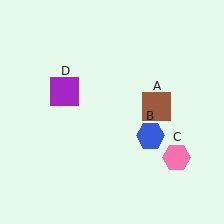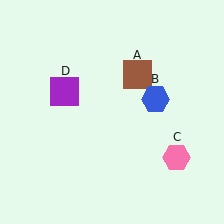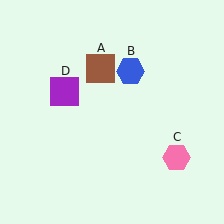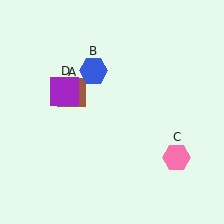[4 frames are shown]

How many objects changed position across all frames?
2 objects changed position: brown square (object A), blue hexagon (object B).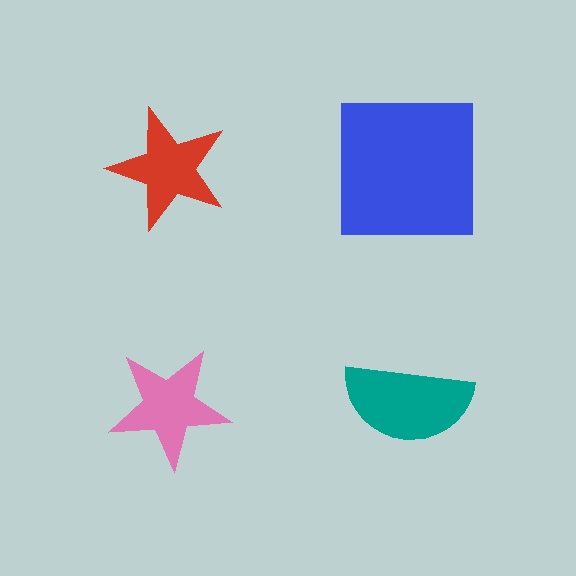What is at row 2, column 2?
A teal semicircle.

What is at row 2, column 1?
A pink star.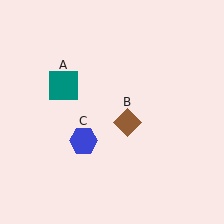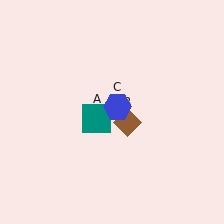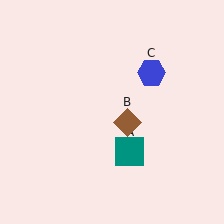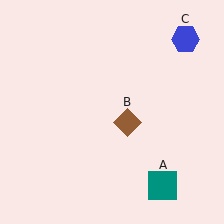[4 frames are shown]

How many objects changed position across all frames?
2 objects changed position: teal square (object A), blue hexagon (object C).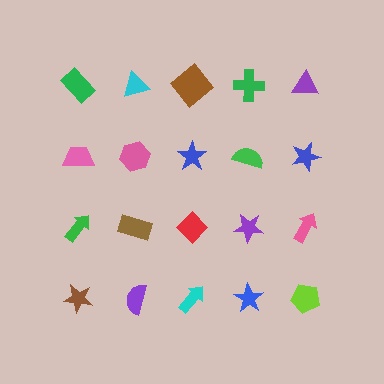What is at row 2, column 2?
A pink hexagon.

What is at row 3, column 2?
A brown rectangle.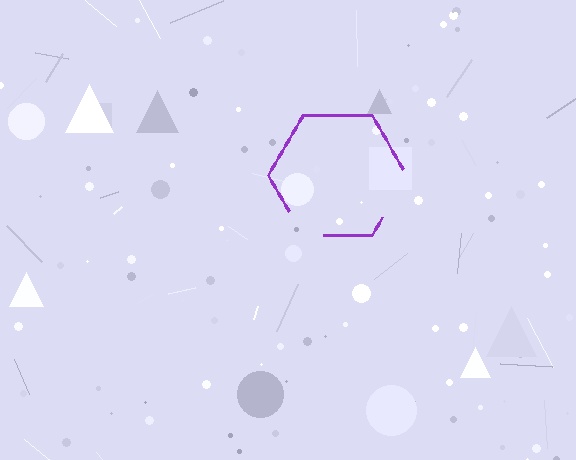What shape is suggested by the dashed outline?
The dashed outline suggests a hexagon.